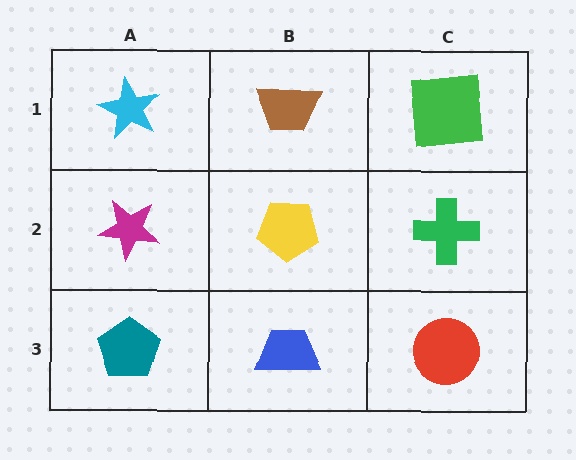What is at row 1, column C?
A green square.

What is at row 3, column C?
A red circle.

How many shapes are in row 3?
3 shapes.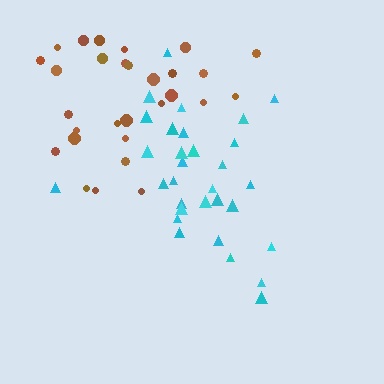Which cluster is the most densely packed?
Cyan.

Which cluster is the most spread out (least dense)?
Brown.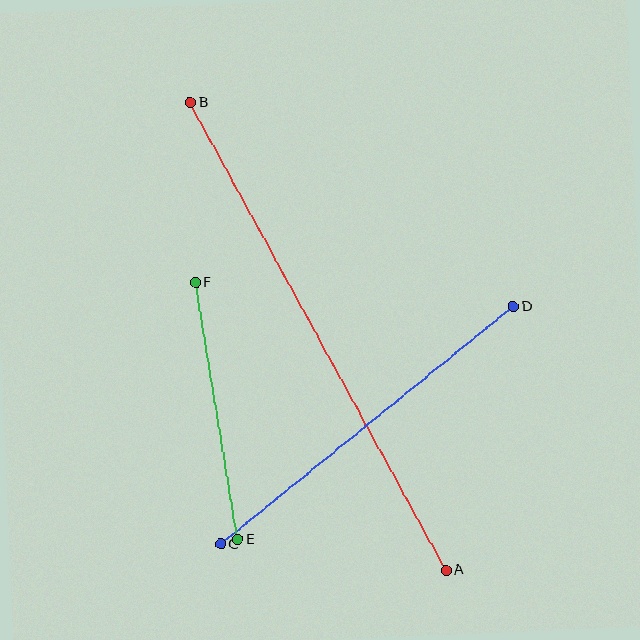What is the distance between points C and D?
The distance is approximately 377 pixels.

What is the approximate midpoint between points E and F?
The midpoint is at approximately (217, 411) pixels.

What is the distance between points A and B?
The distance is approximately 533 pixels.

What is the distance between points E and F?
The distance is approximately 261 pixels.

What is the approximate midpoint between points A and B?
The midpoint is at approximately (318, 336) pixels.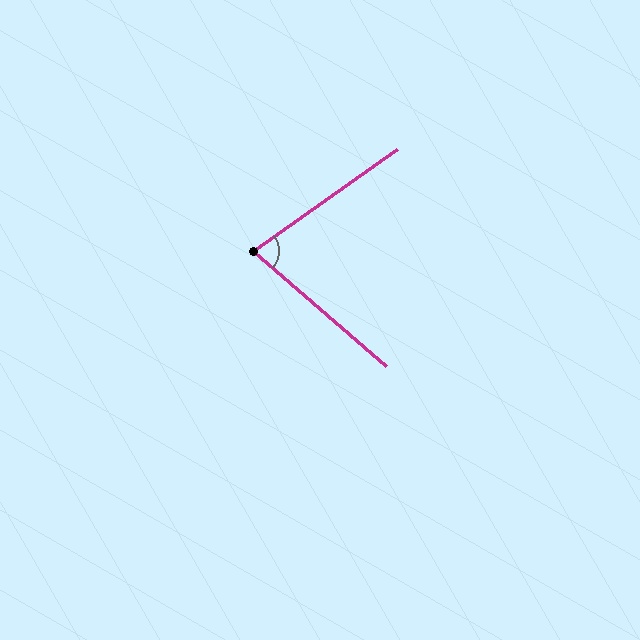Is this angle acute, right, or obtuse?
It is acute.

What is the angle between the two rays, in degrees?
Approximately 76 degrees.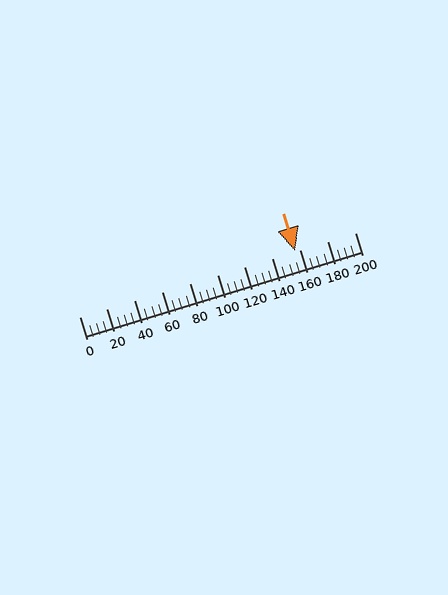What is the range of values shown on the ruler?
The ruler shows values from 0 to 200.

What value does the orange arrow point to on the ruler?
The orange arrow points to approximately 156.